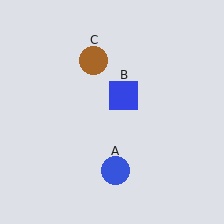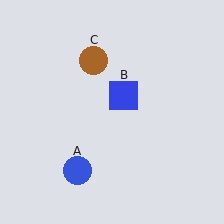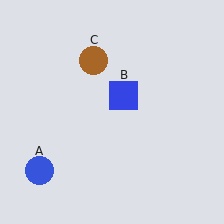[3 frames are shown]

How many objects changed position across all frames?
1 object changed position: blue circle (object A).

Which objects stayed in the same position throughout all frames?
Blue square (object B) and brown circle (object C) remained stationary.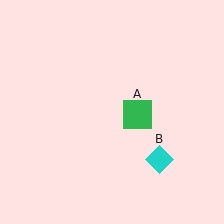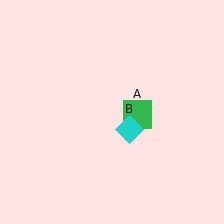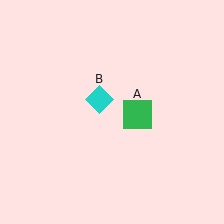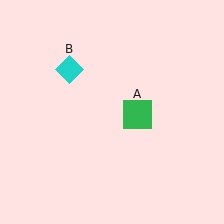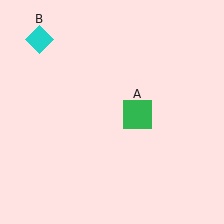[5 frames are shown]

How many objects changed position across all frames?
1 object changed position: cyan diamond (object B).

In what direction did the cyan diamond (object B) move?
The cyan diamond (object B) moved up and to the left.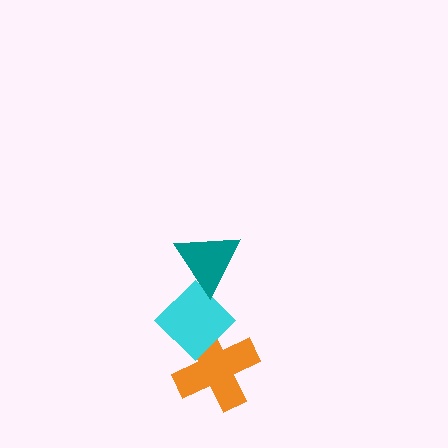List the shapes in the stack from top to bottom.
From top to bottom: the teal triangle, the cyan diamond, the orange cross.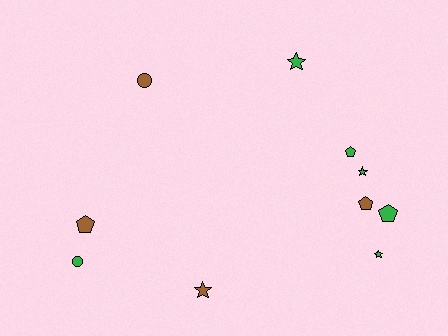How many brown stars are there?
There is 1 brown star.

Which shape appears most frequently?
Pentagon, with 4 objects.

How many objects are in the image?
There are 10 objects.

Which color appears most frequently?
Green, with 6 objects.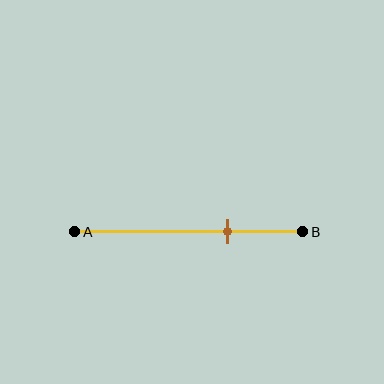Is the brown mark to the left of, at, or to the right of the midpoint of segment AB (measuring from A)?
The brown mark is to the right of the midpoint of segment AB.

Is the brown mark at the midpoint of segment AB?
No, the mark is at about 65% from A, not at the 50% midpoint.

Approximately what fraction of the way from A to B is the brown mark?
The brown mark is approximately 65% of the way from A to B.